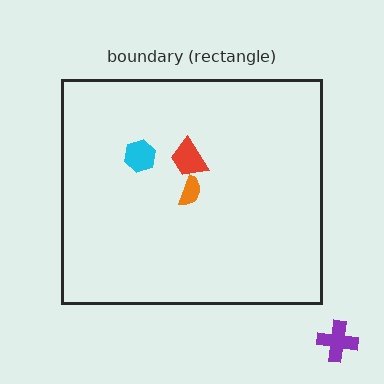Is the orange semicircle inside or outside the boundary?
Inside.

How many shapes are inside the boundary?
3 inside, 1 outside.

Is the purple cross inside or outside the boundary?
Outside.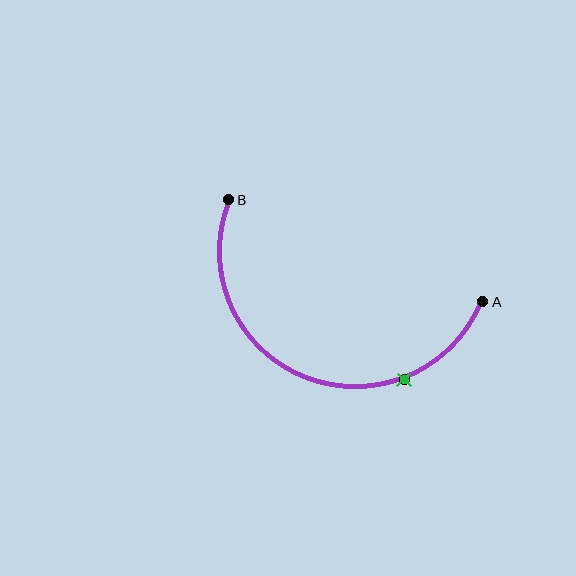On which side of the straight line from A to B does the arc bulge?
The arc bulges below the straight line connecting A and B.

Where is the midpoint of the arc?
The arc midpoint is the point on the curve farthest from the straight line joining A and B. It sits below that line.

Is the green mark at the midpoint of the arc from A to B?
No. The green mark lies on the arc but is closer to endpoint A. The arc midpoint would be at the point on the curve equidistant along the arc from both A and B.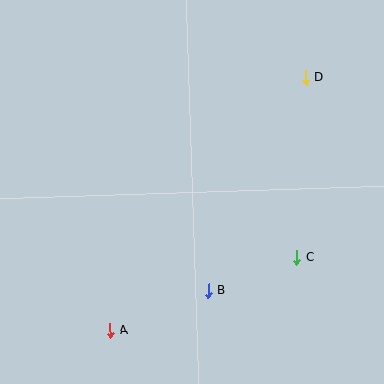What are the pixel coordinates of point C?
Point C is at (297, 257).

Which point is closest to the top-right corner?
Point D is closest to the top-right corner.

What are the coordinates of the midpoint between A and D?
The midpoint between A and D is at (208, 204).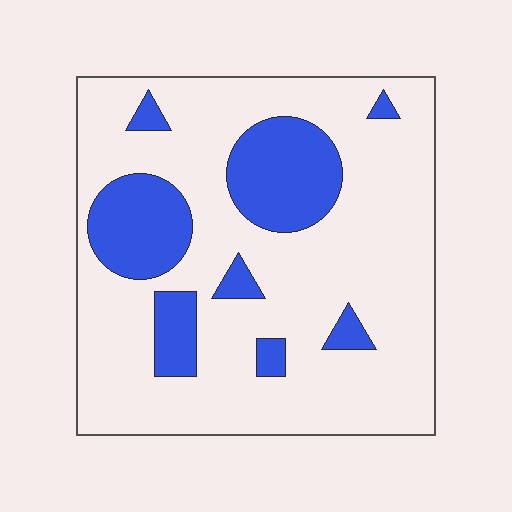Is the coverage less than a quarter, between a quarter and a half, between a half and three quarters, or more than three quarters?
Less than a quarter.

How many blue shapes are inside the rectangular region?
8.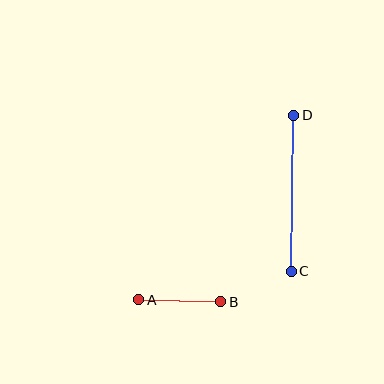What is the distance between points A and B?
The distance is approximately 82 pixels.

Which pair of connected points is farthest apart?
Points C and D are farthest apart.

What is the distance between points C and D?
The distance is approximately 156 pixels.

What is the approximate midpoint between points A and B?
The midpoint is at approximately (180, 301) pixels.